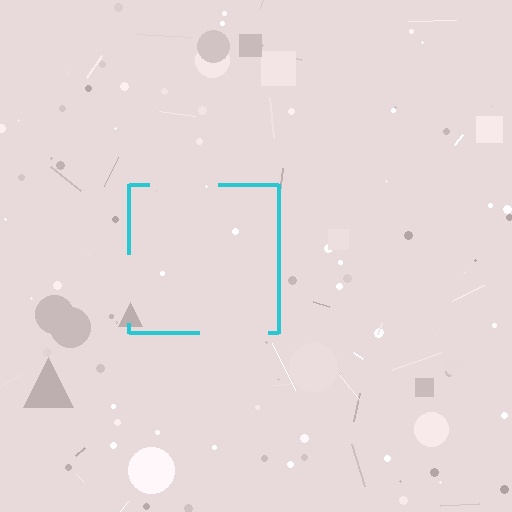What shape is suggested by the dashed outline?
The dashed outline suggests a square.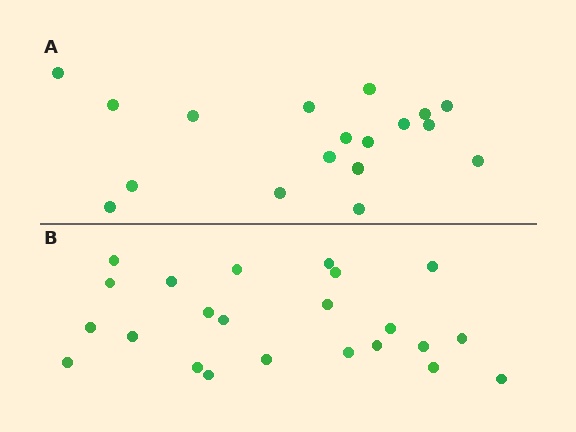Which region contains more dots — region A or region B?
Region B (the bottom region) has more dots.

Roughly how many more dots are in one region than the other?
Region B has about 5 more dots than region A.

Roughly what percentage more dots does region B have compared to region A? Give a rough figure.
About 30% more.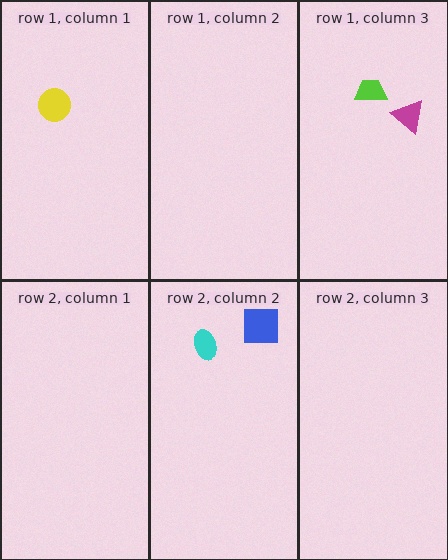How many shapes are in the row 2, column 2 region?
2.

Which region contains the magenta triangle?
The row 1, column 3 region.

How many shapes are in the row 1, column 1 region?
1.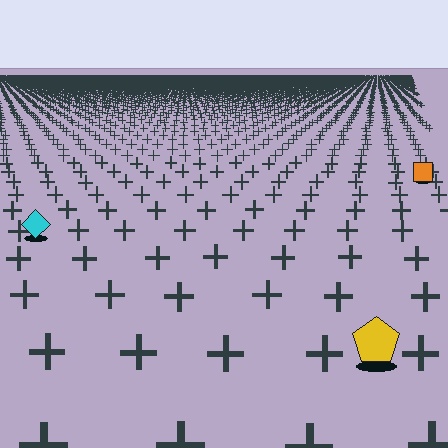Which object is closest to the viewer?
The yellow pentagon is closest. The texture marks near it are larger and more spread out.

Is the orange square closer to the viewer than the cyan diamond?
No. The cyan diamond is closer — you can tell from the texture gradient: the ground texture is coarser near it.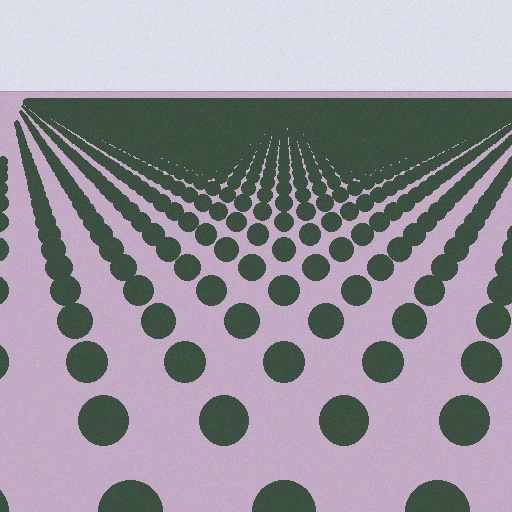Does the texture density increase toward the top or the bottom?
Density increases toward the top.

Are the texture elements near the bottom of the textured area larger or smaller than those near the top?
Larger. Near the bottom, elements are closer to the viewer and appear at a bigger on-screen size.